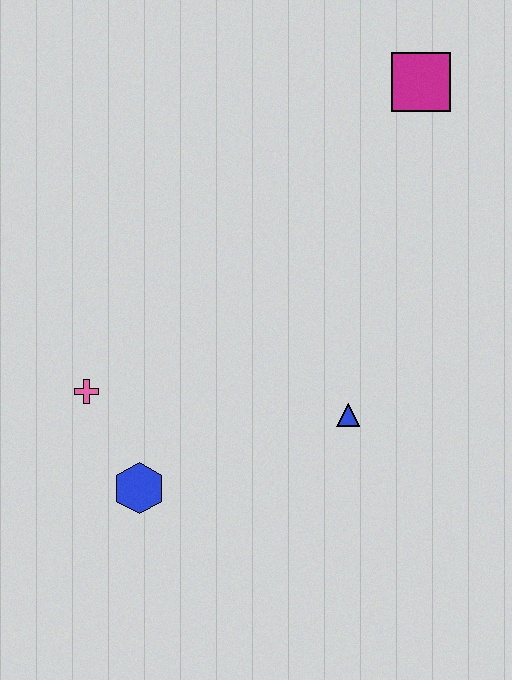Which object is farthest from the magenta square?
The blue hexagon is farthest from the magenta square.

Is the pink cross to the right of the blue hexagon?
No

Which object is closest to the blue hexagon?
The pink cross is closest to the blue hexagon.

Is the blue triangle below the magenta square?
Yes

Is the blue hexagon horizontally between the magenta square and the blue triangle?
No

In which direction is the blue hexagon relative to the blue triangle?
The blue hexagon is to the left of the blue triangle.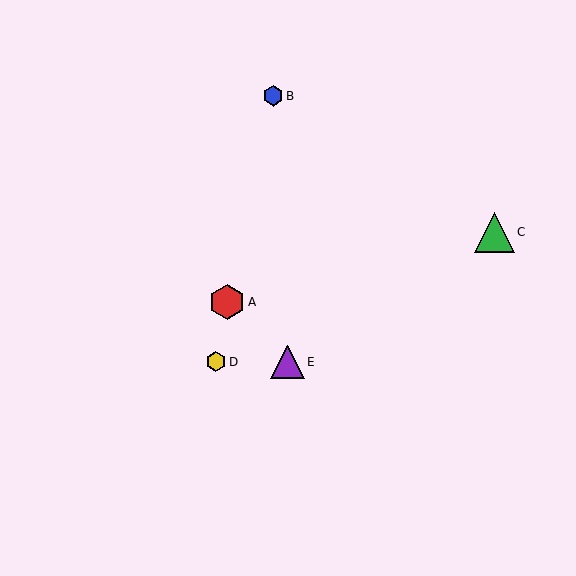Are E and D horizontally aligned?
Yes, both are at y≈362.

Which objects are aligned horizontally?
Objects D, E are aligned horizontally.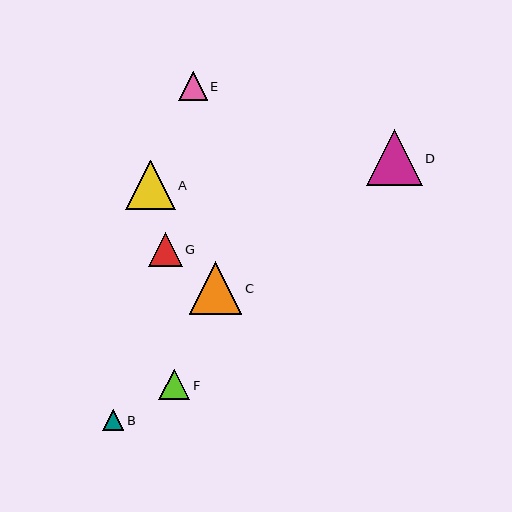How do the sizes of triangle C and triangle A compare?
Triangle C and triangle A are approximately the same size.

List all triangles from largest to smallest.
From largest to smallest: D, C, A, G, F, E, B.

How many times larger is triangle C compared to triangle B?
Triangle C is approximately 2.5 times the size of triangle B.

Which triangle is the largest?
Triangle D is the largest with a size of approximately 56 pixels.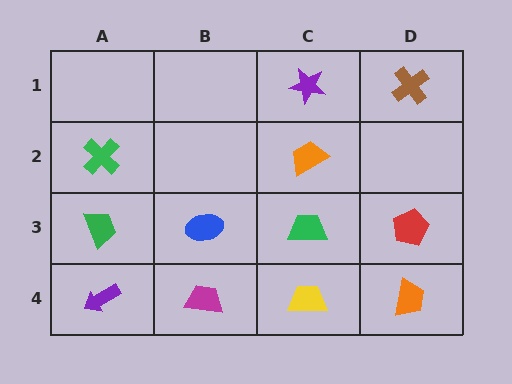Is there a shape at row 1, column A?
No, that cell is empty.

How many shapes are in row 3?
4 shapes.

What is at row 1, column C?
A purple star.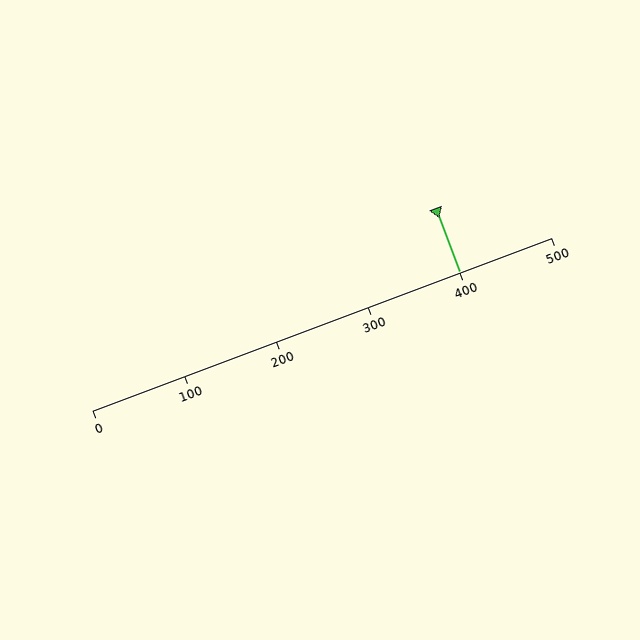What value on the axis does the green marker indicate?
The marker indicates approximately 400.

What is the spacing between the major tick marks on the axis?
The major ticks are spaced 100 apart.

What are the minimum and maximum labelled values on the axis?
The axis runs from 0 to 500.